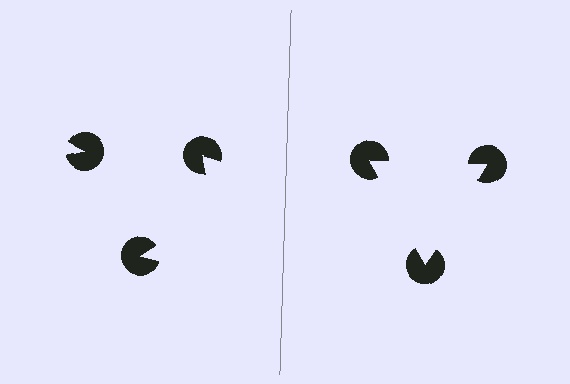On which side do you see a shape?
An illusory triangle appears on the right side. On the left side the wedge cuts are rotated, so no coherent shape forms.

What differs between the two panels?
The pac-man discs are positioned identically on both sides; only the wedge orientations differ. On the right they align to a triangle; on the left they are misaligned.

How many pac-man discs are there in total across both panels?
6 — 3 on each side.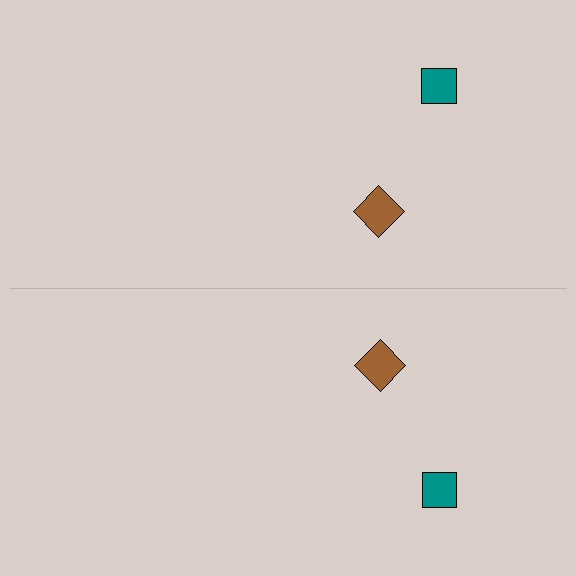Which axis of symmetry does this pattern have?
The pattern has a horizontal axis of symmetry running through the center of the image.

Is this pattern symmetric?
Yes, this pattern has bilateral (reflection) symmetry.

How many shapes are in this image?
There are 4 shapes in this image.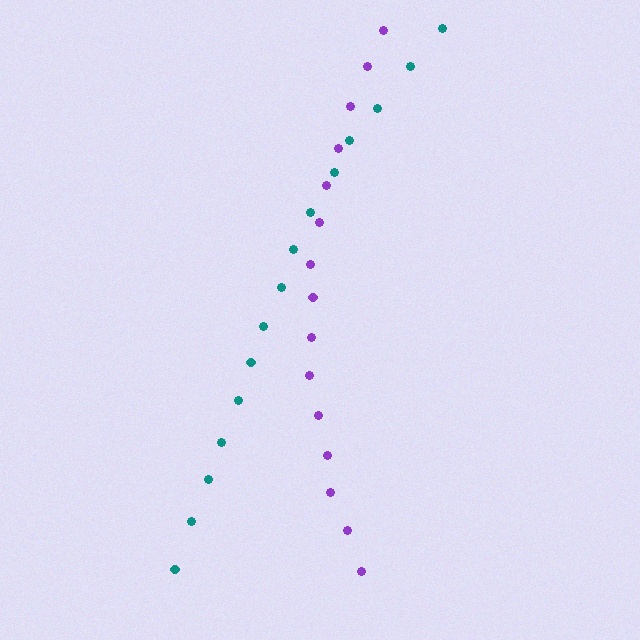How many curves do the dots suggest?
There are 2 distinct paths.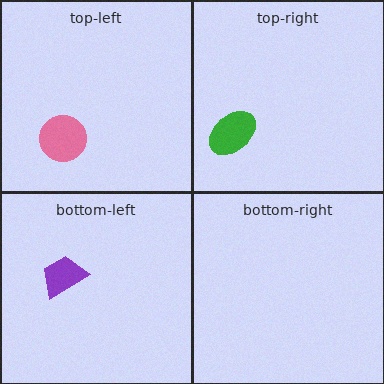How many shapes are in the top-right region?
1.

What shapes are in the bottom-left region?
The purple trapezoid.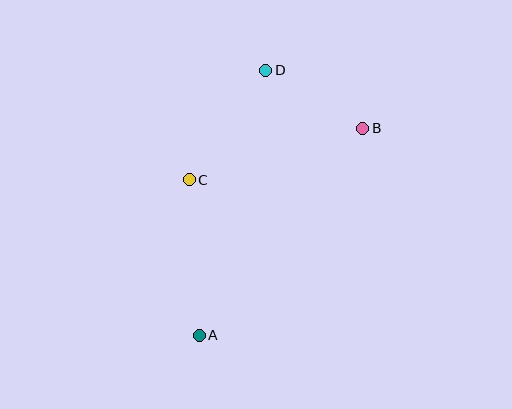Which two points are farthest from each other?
Points A and D are farthest from each other.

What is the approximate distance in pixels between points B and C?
The distance between B and C is approximately 181 pixels.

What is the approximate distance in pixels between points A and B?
The distance between A and B is approximately 264 pixels.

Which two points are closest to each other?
Points B and D are closest to each other.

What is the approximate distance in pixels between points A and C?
The distance between A and C is approximately 156 pixels.